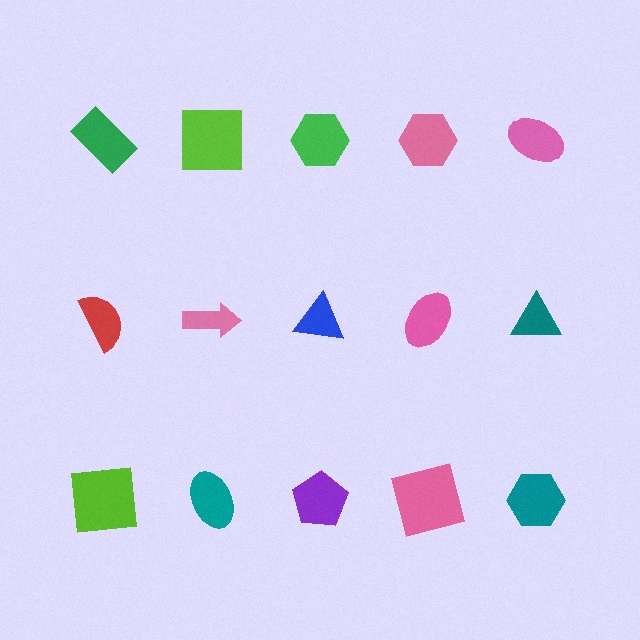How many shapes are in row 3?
5 shapes.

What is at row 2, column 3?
A blue triangle.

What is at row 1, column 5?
A pink ellipse.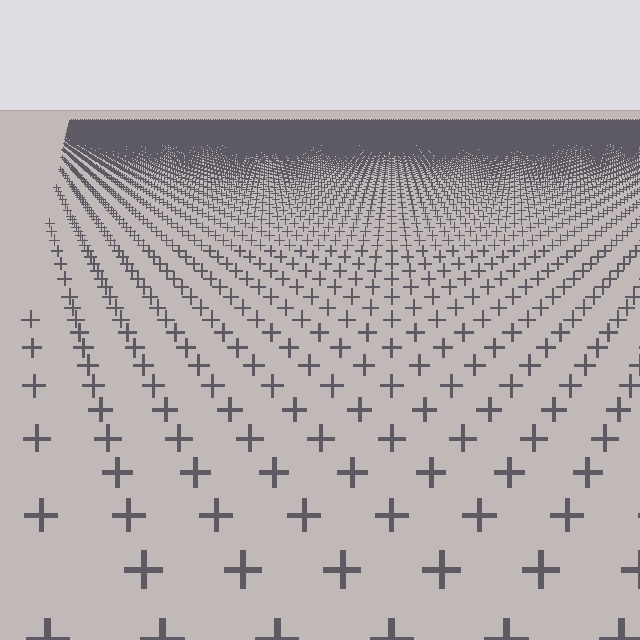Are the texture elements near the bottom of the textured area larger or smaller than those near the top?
Larger. Near the bottom, elements are closer to the viewer and appear at a bigger on-screen size.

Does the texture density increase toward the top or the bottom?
Density increases toward the top.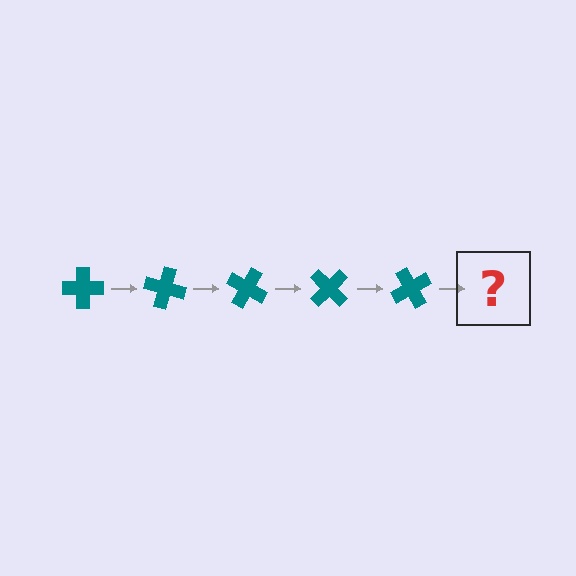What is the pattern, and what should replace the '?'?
The pattern is that the cross rotates 15 degrees each step. The '?' should be a teal cross rotated 75 degrees.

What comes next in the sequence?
The next element should be a teal cross rotated 75 degrees.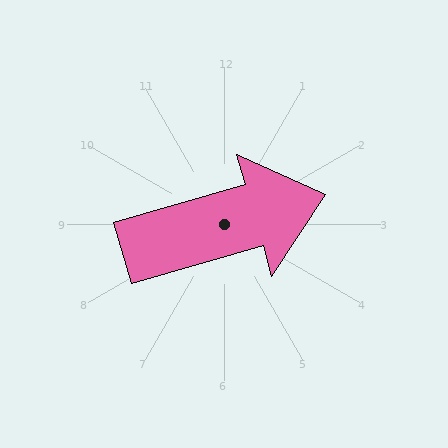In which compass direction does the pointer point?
East.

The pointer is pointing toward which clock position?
Roughly 2 o'clock.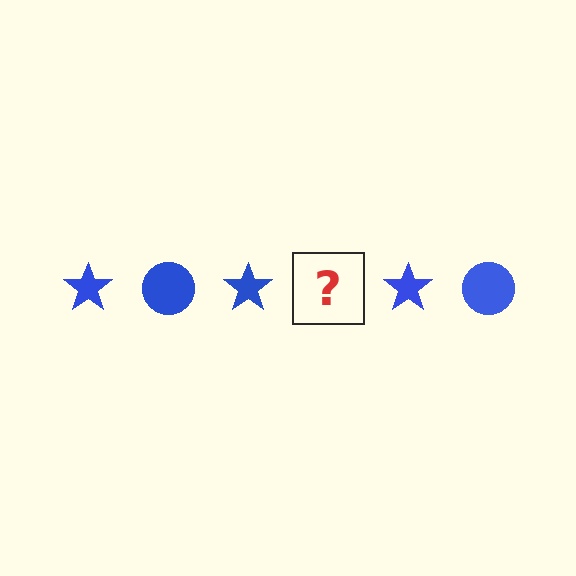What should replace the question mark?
The question mark should be replaced with a blue circle.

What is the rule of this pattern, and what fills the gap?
The rule is that the pattern cycles through star, circle shapes in blue. The gap should be filled with a blue circle.